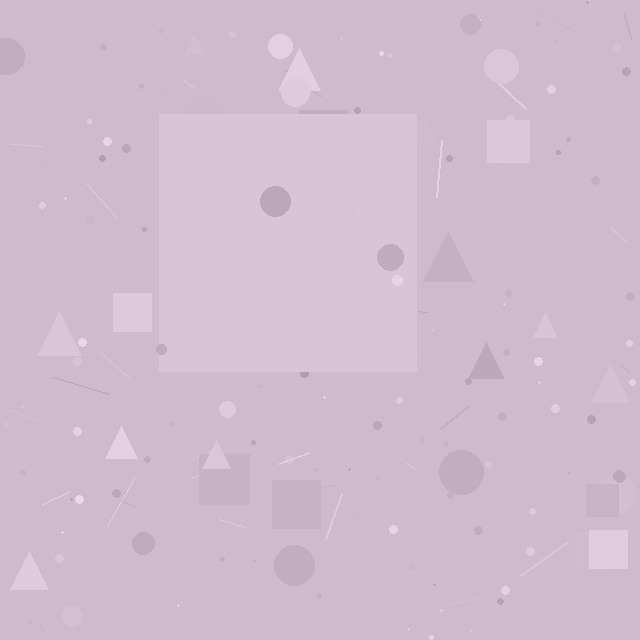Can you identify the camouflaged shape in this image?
The camouflaged shape is a square.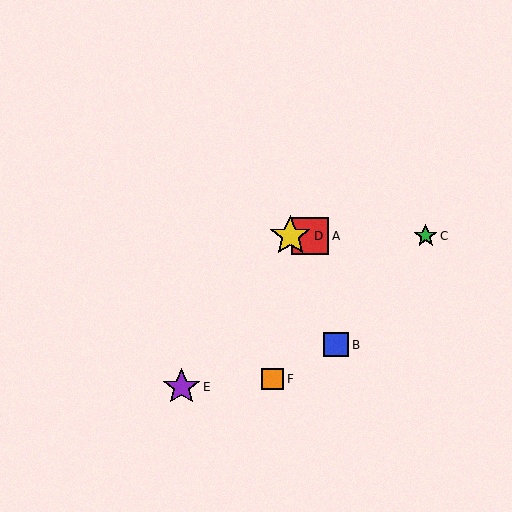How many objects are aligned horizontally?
3 objects (A, C, D) are aligned horizontally.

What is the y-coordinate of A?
Object A is at y≈236.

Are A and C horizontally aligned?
Yes, both are at y≈236.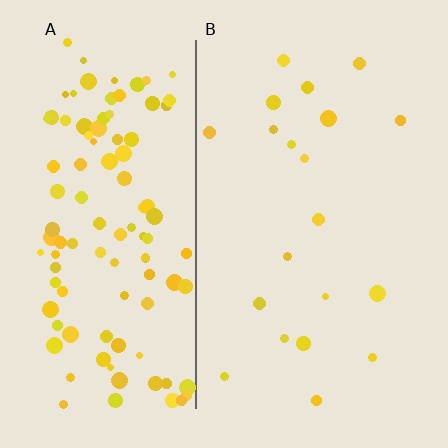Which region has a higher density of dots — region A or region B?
A (the left).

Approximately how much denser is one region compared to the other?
Approximately 5.5× — region A over region B.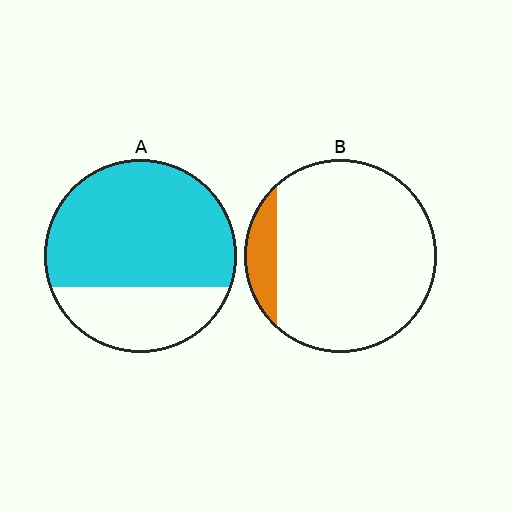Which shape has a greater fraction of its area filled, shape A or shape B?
Shape A.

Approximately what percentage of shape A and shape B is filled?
A is approximately 70% and B is approximately 10%.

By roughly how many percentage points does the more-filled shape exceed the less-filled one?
By roughly 60 percentage points (A over B).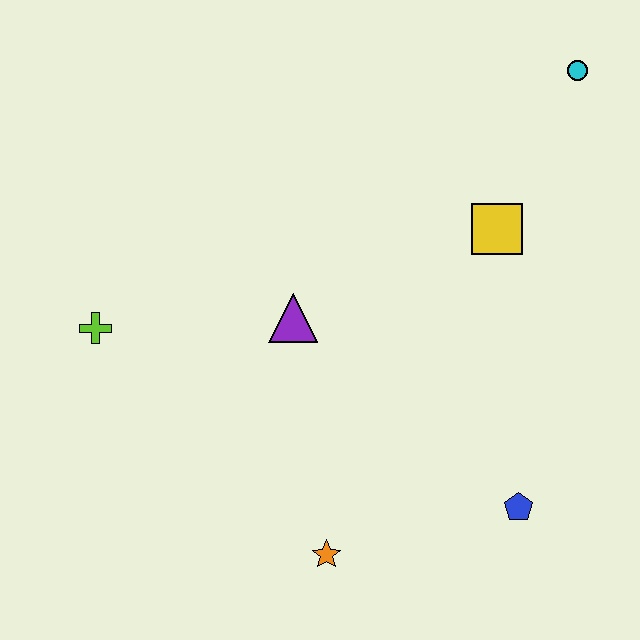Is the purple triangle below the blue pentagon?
No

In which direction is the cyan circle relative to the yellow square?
The cyan circle is above the yellow square.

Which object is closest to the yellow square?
The cyan circle is closest to the yellow square.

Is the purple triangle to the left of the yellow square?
Yes